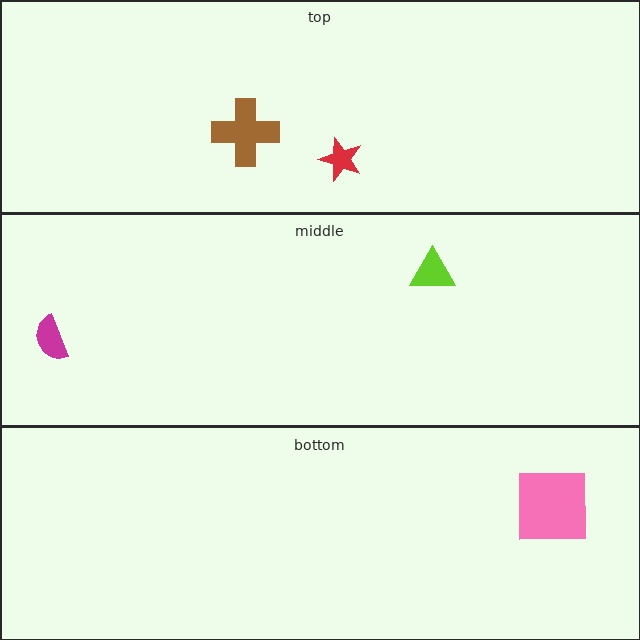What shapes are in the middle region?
The lime triangle, the magenta semicircle.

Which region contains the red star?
The top region.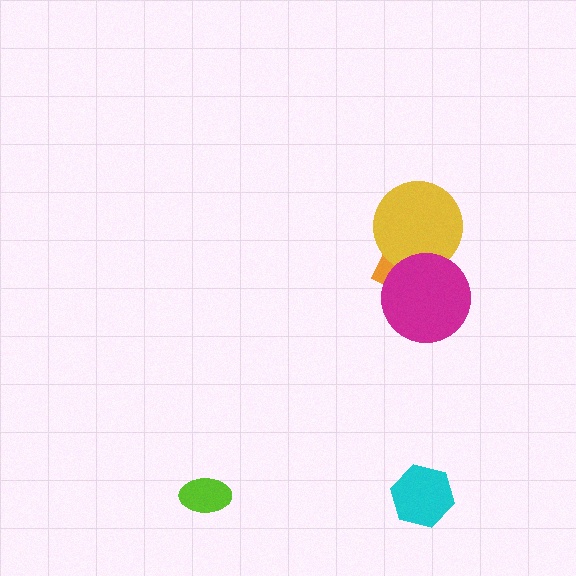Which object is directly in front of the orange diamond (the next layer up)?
The yellow circle is directly in front of the orange diamond.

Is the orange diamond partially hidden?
Yes, it is partially covered by another shape.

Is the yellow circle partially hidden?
Yes, it is partially covered by another shape.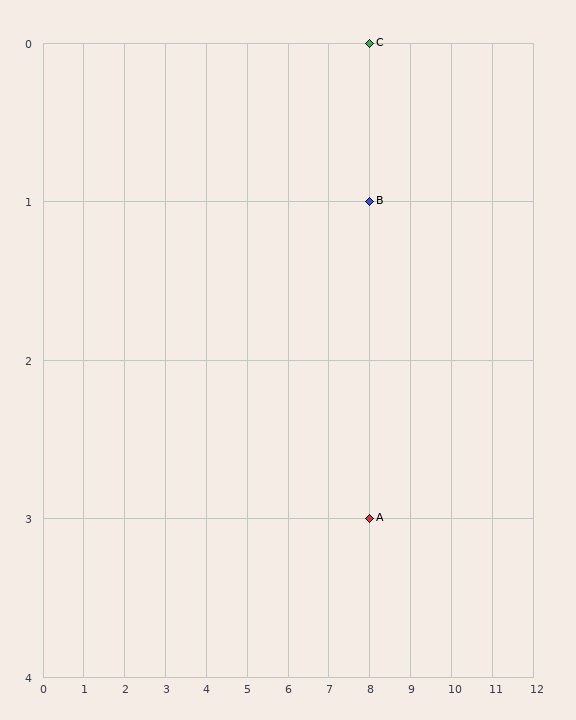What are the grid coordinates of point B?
Point B is at grid coordinates (8, 1).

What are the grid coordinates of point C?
Point C is at grid coordinates (8, 0).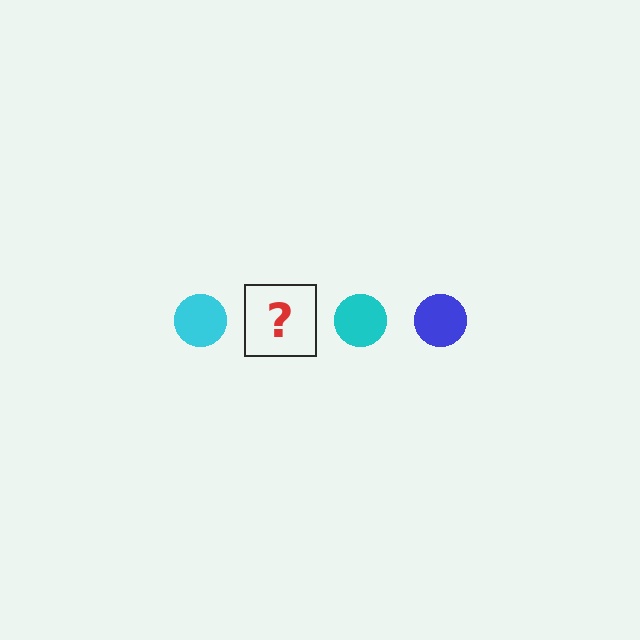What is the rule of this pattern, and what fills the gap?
The rule is that the pattern cycles through cyan, blue circles. The gap should be filled with a blue circle.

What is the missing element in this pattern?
The missing element is a blue circle.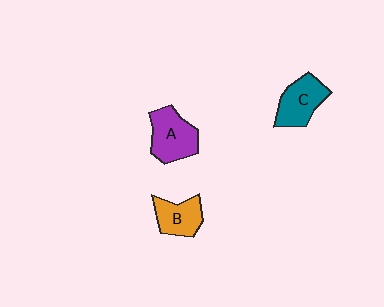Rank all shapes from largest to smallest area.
From largest to smallest: A (purple), C (teal), B (orange).